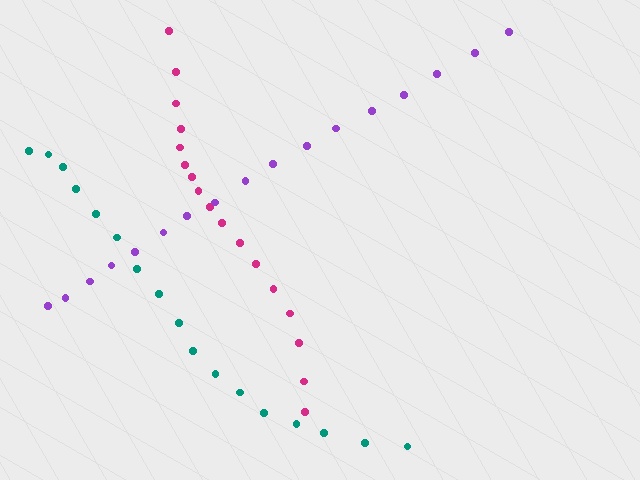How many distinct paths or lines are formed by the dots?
There are 3 distinct paths.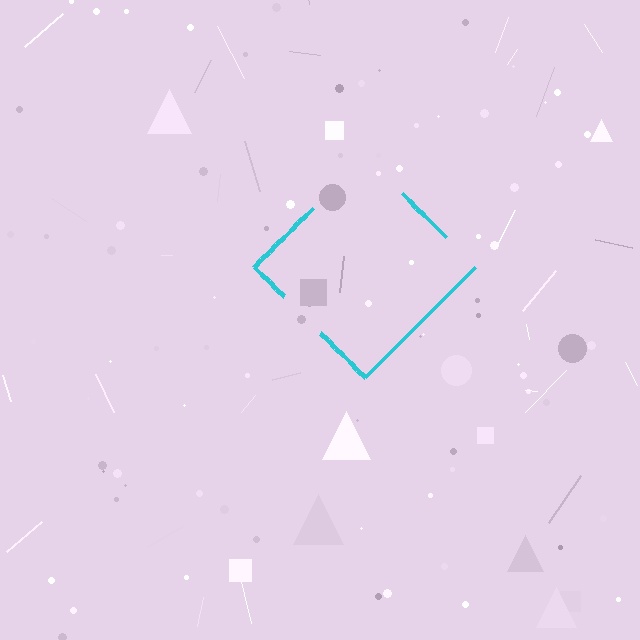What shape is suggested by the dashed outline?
The dashed outline suggests a diamond.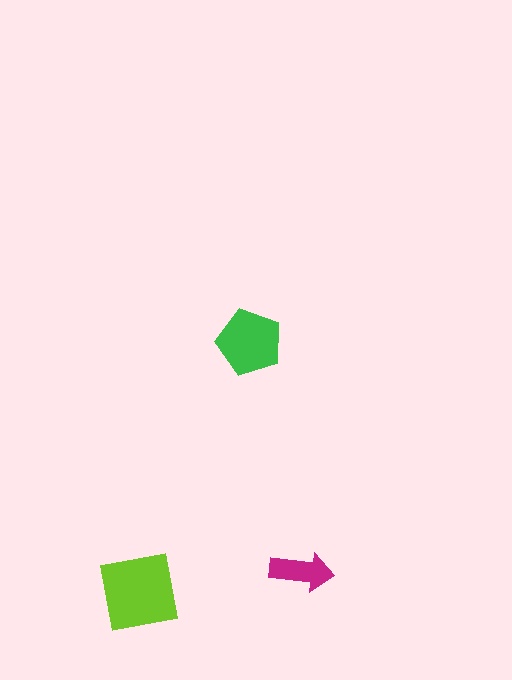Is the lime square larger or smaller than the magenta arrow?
Larger.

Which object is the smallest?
The magenta arrow.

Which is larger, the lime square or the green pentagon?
The lime square.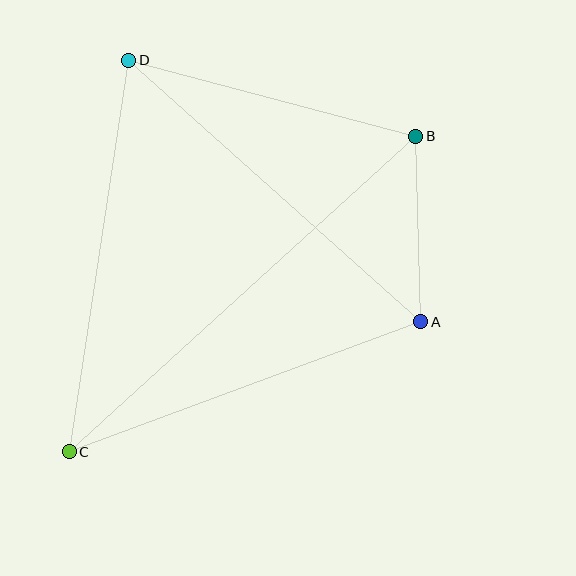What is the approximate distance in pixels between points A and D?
The distance between A and D is approximately 392 pixels.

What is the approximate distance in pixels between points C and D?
The distance between C and D is approximately 396 pixels.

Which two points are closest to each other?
Points A and B are closest to each other.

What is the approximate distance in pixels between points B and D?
The distance between B and D is approximately 297 pixels.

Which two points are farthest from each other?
Points B and C are farthest from each other.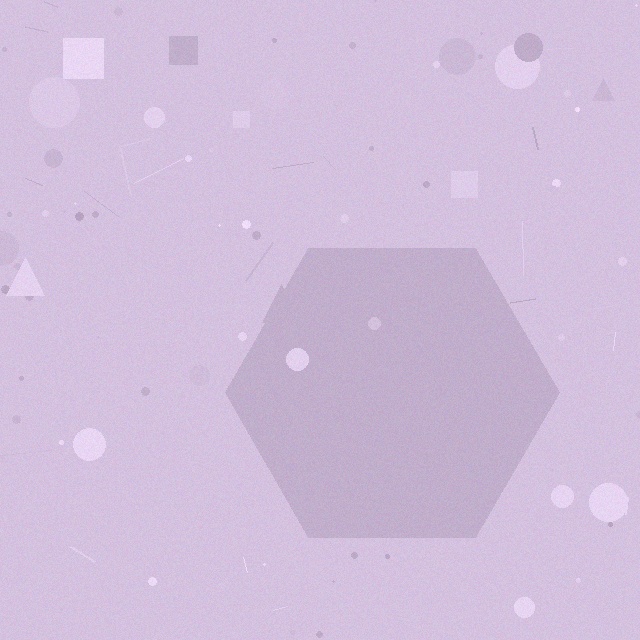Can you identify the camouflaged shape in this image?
The camouflaged shape is a hexagon.